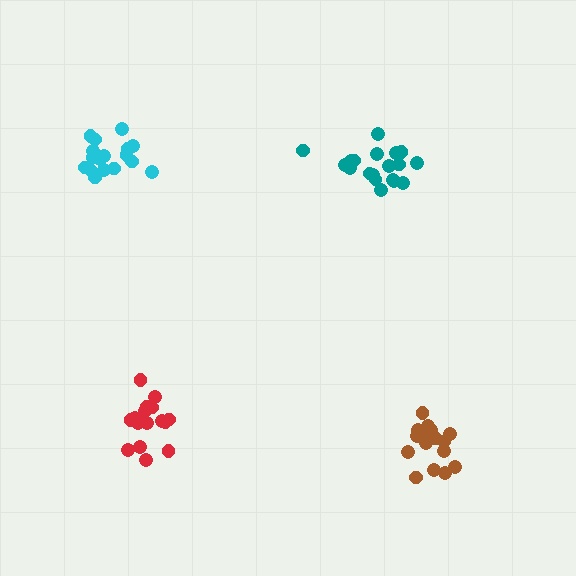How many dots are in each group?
Group 1: 19 dots, Group 2: 18 dots, Group 3: 17 dots, Group 4: 17 dots (71 total).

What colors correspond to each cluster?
The clusters are colored: teal, brown, cyan, red.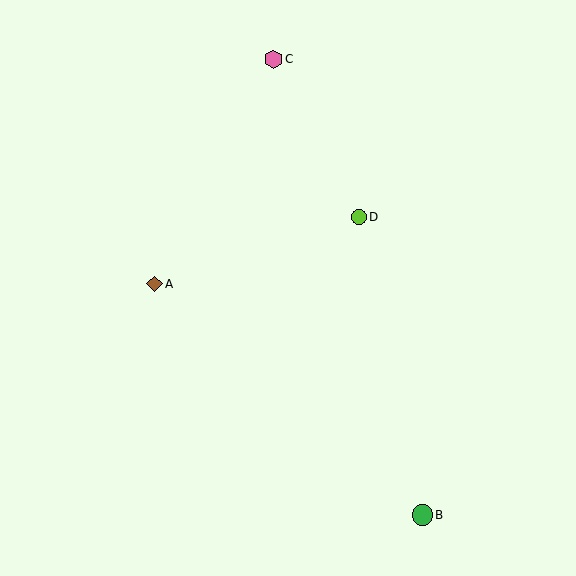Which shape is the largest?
The green circle (labeled B) is the largest.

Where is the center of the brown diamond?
The center of the brown diamond is at (154, 284).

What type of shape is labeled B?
Shape B is a green circle.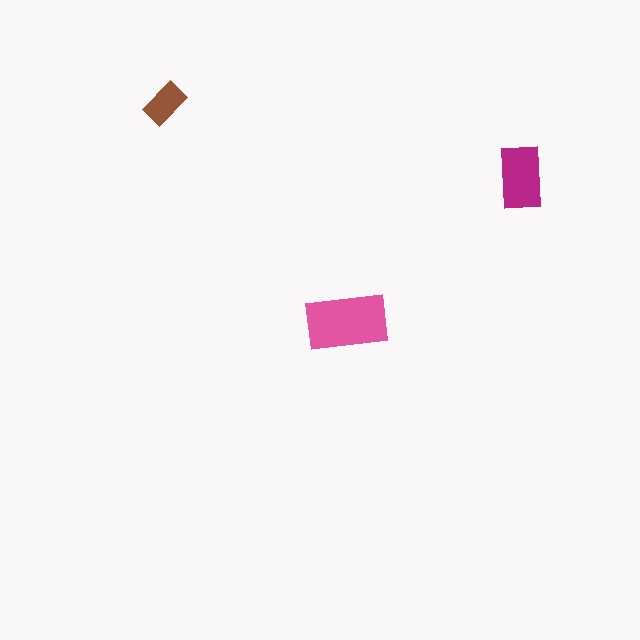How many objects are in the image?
There are 3 objects in the image.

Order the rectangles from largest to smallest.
the pink one, the magenta one, the brown one.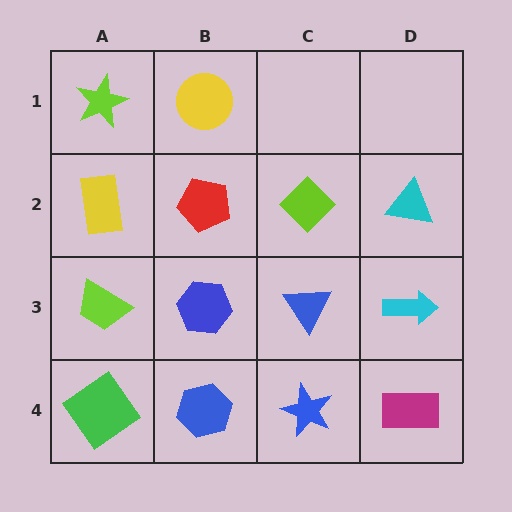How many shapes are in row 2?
4 shapes.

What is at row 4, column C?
A blue star.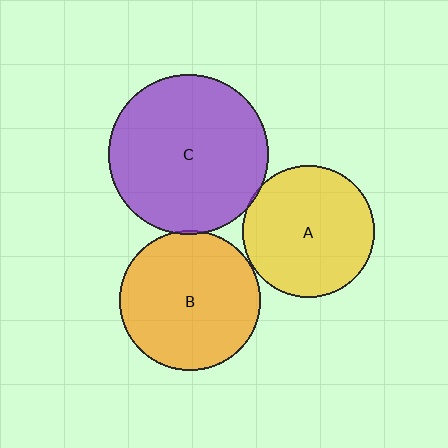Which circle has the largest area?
Circle C (purple).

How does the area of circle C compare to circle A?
Approximately 1.5 times.